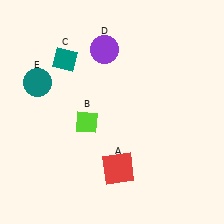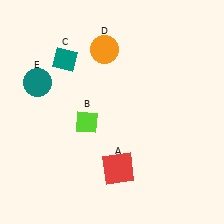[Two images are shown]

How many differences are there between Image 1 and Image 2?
There is 1 difference between the two images.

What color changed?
The circle (D) changed from purple in Image 1 to orange in Image 2.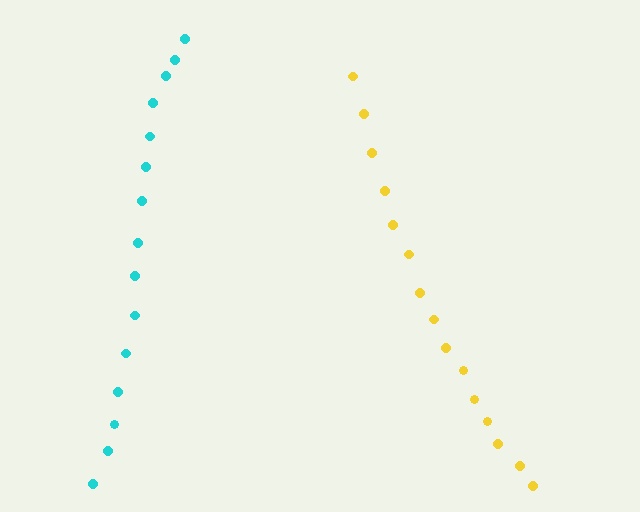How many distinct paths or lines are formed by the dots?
There are 2 distinct paths.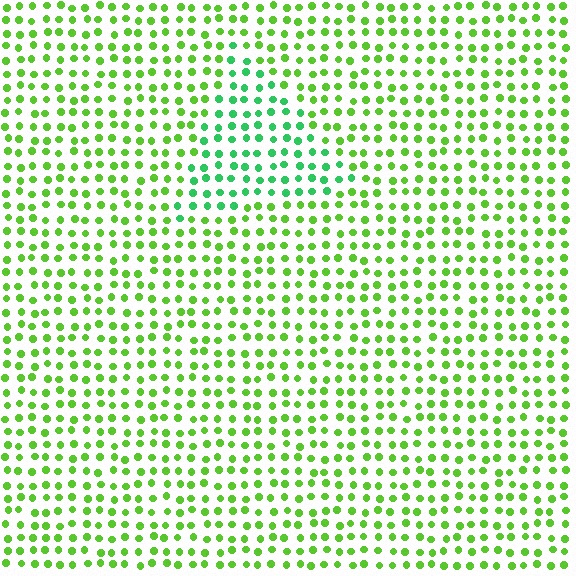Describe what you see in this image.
The image is filled with small lime elements in a uniform arrangement. A triangle-shaped region is visible where the elements are tinted to a slightly different hue, forming a subtle color boundary.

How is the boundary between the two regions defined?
The boundary is defined purely by a slight shift in hue (about 36 degrees). Spacing, size, and orientation are identical on both sides.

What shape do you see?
I see a triangle.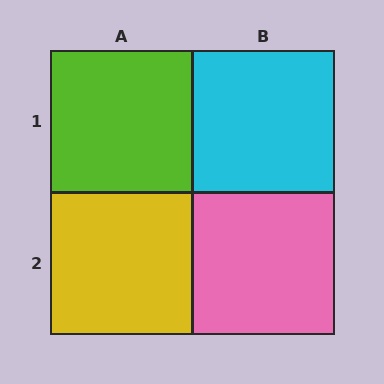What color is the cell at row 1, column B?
Cyan.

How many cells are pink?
1 cell is pink.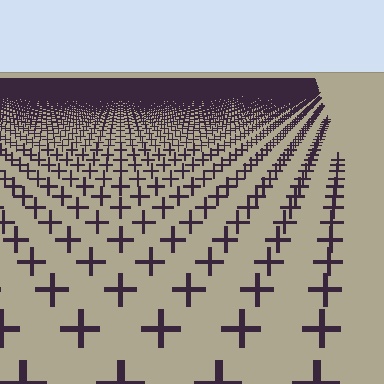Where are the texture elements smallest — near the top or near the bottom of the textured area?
Near the top.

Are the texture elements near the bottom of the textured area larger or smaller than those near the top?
Larger. Near the bottom, elements are closer to the viewer and appear at a bigger on-screen size.